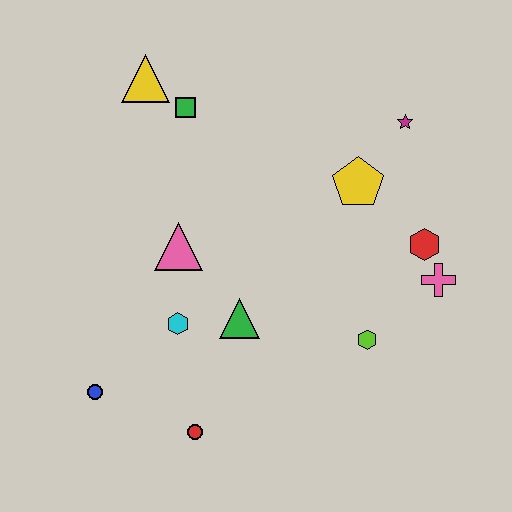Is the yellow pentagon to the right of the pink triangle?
Yes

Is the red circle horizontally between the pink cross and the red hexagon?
No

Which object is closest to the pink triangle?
The cyan hexagon is closest to the pink triangle.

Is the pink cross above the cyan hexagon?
Yes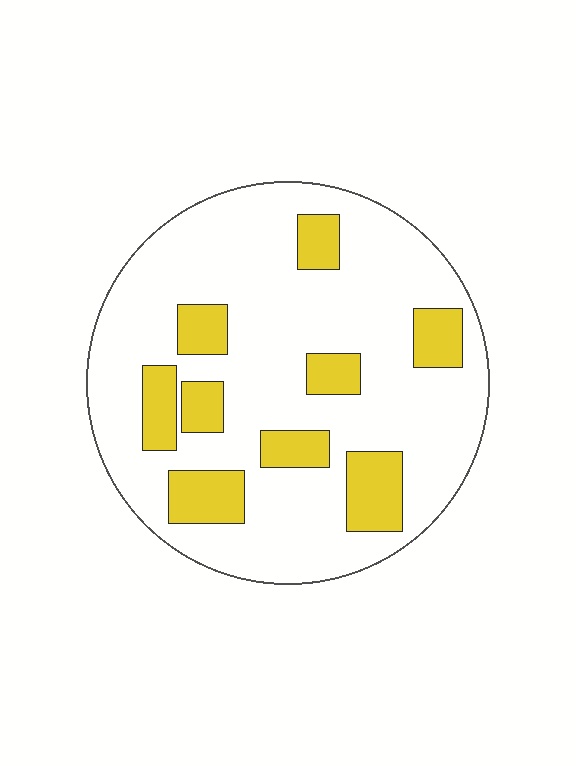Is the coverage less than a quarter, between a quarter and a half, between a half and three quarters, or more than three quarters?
Less than a quarter.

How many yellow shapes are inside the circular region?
9.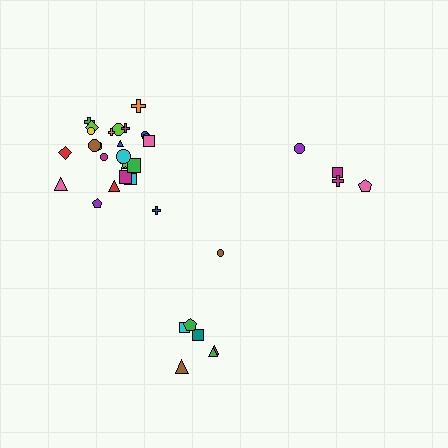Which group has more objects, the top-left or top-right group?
The top-left group.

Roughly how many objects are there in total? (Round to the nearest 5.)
Roughly 35 objects in total.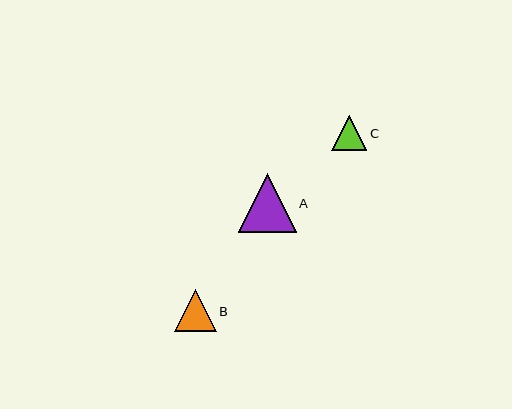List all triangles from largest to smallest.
From largest to smallest: A, B, C.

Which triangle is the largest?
Triangle A is the largest with a size of approximately 58 pixels.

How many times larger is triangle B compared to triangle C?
Triangle B is approximately 1.2 times the size of triangle C.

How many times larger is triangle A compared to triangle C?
Triangle A is approximately 1.7 times the size of triangle C.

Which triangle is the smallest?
Triangle C is the smallest with a size of approximately 35 pixels.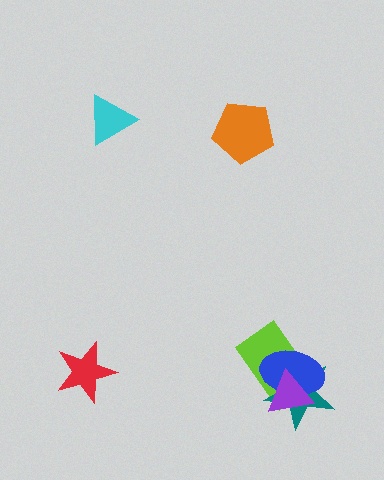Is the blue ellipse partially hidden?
Yes, it is partially covered by another shape.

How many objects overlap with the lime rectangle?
3 objects overlap with the lime rectangle.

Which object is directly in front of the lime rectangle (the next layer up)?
The teal star is directly in front of the lime rectangle.